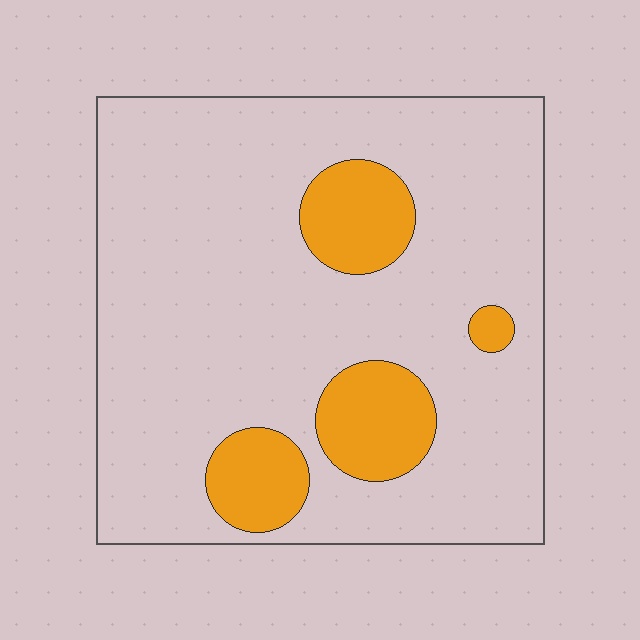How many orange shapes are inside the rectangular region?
4.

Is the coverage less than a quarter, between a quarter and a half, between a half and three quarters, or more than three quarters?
Less than a quarter.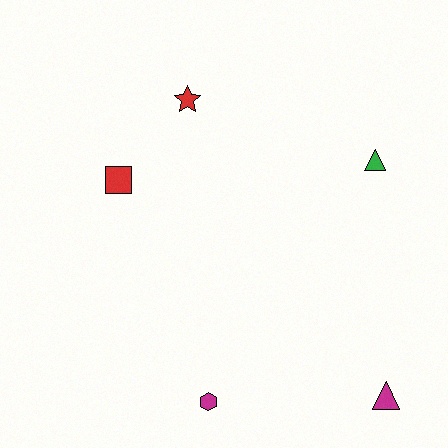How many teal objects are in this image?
There are no teal objects.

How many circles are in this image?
There are no circles.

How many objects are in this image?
There are 5 objects.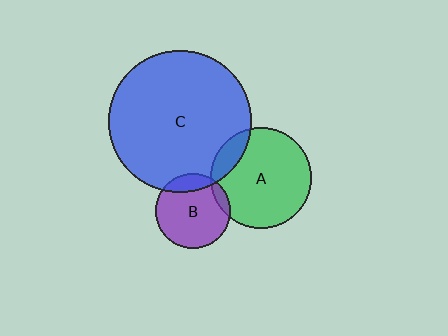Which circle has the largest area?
Circle C (blue).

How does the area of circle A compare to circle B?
Approximately 1.8 times.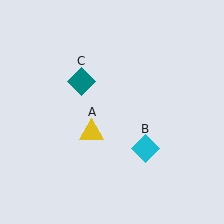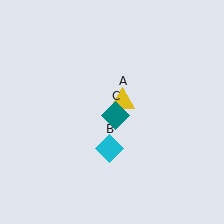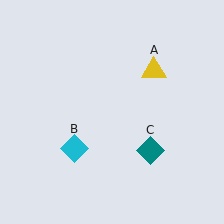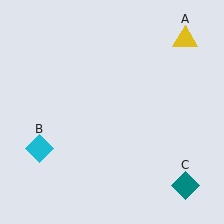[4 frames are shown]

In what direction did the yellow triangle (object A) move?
The yellow triangle (object A) moved up and to the right.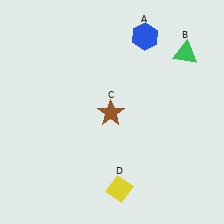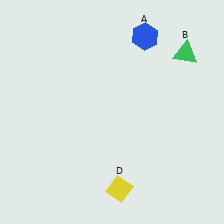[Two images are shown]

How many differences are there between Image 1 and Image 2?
There is 1 difference between the two images.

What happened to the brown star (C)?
The brown star (C) was removed in Image 2. It was in the bottom-left area of Image 1.